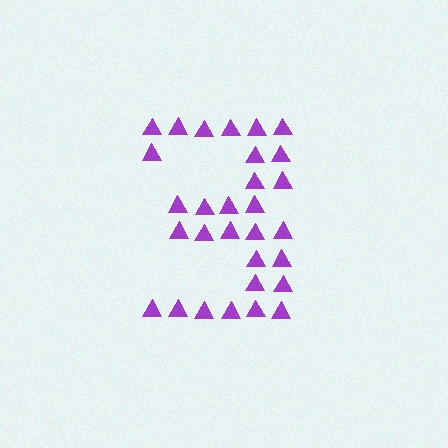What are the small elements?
The small elements are triangles.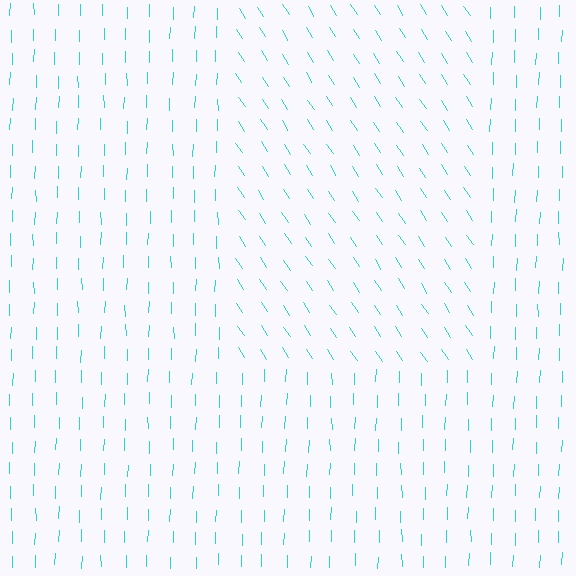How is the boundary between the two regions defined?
The boundary is defined purely by a change in line orientation (approximately 34 degrees difference). All lines are the same color and thickness.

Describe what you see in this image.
The image is filled with small cyan line segments. A rectangle region in the image has lines oriented differently from the surrounding lines, creating a visible texture boundary.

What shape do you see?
I see a rectangle.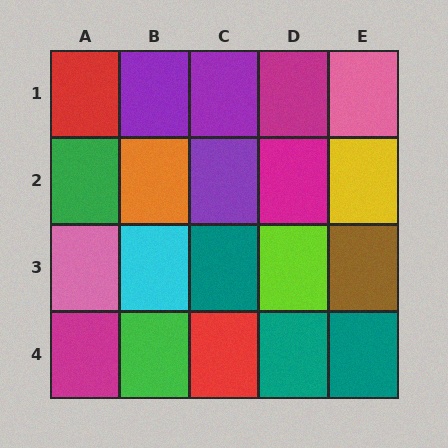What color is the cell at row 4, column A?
Magenta.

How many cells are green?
2 cells are green.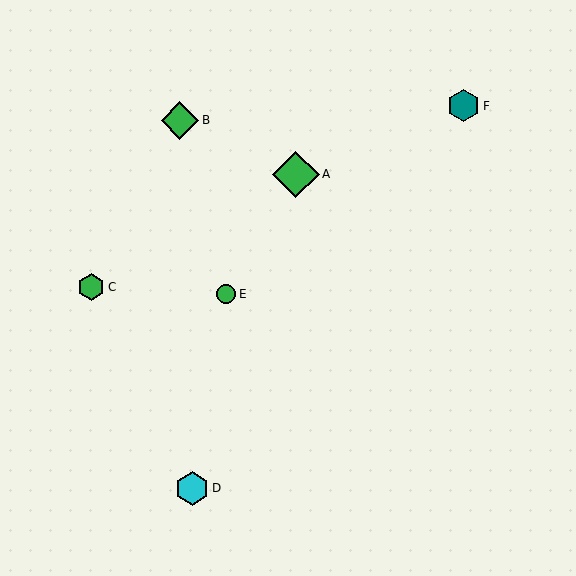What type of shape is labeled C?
Shape C is a green hexagon.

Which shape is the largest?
The green diamond (labeled A) is the largest.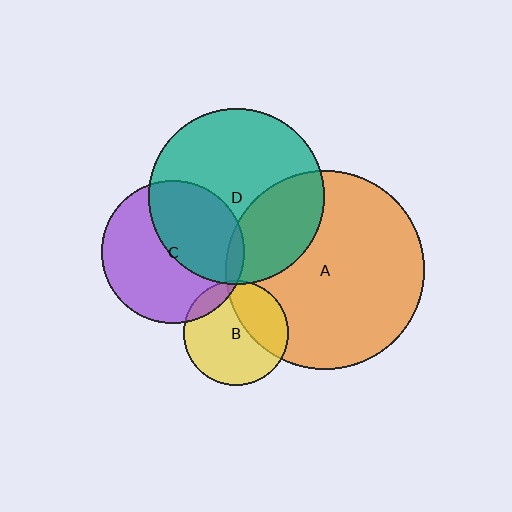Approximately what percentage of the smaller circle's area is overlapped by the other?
Approximately 5%.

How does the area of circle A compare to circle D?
Approximately 1.3 times.